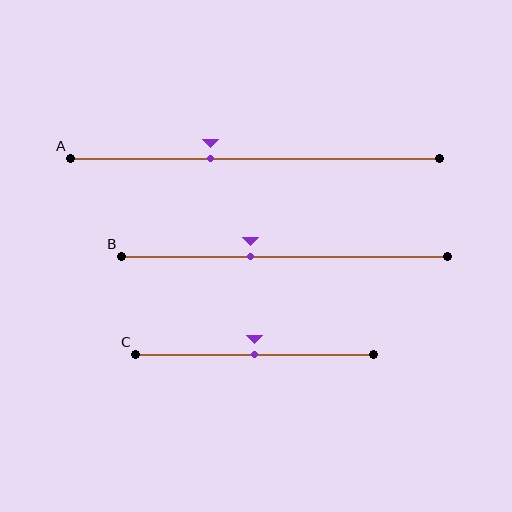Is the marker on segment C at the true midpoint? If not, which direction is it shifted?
Yes, the marker on segment C is at the true midpoint.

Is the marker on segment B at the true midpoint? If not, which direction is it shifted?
No, the marker on segment B is shifted to the left by about 10% of the segment length.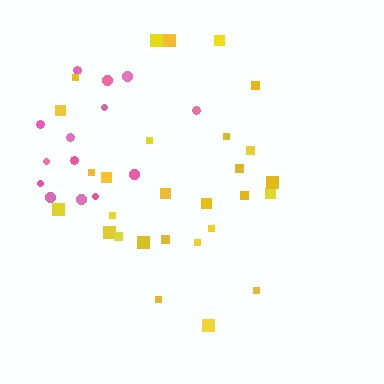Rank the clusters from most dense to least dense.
yellow, pink.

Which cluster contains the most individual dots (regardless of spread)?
Yellow (29).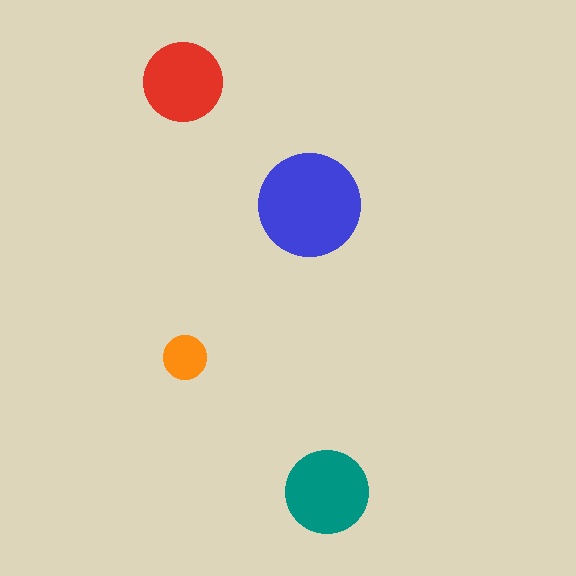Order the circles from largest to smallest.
the blue one, the teal one, the red one, the orange one.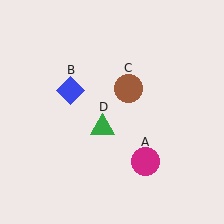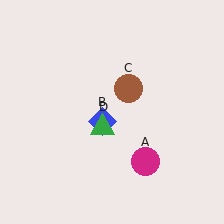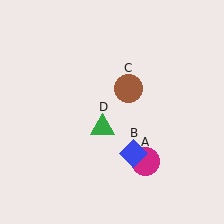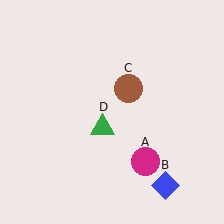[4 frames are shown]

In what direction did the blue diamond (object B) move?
The blue diamond (object B) moved down and to the right.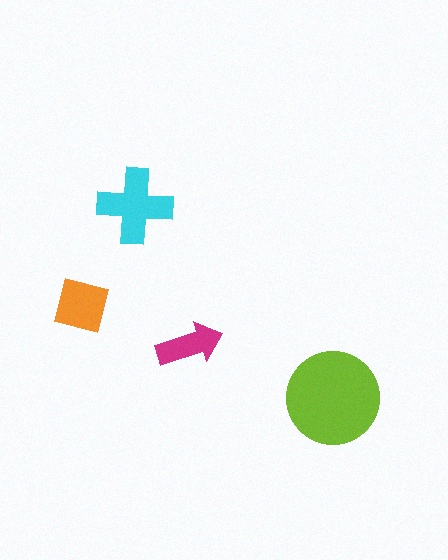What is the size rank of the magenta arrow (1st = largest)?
4th.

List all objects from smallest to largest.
The magenta arrow, the orange square, the cyan cross, the lime circle.